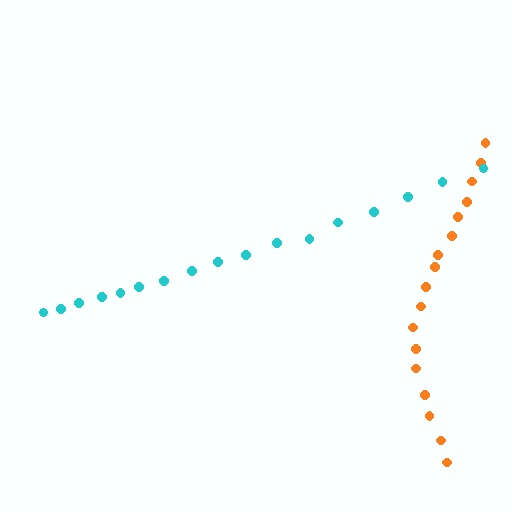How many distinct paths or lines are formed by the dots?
There are 2 distinct paths.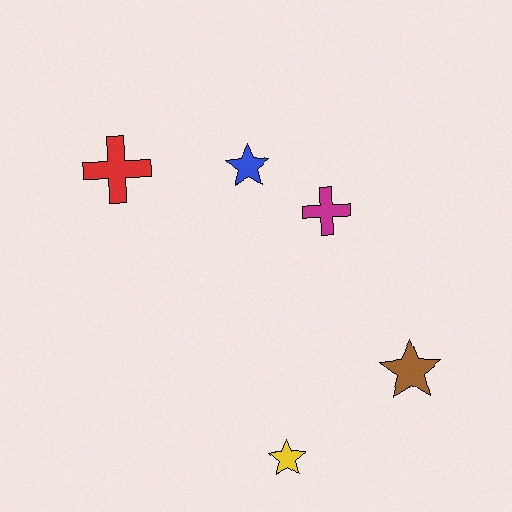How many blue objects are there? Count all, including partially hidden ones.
There is 1 blue object.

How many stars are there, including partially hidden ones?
There are 3 stars.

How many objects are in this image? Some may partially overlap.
There are 5 objects.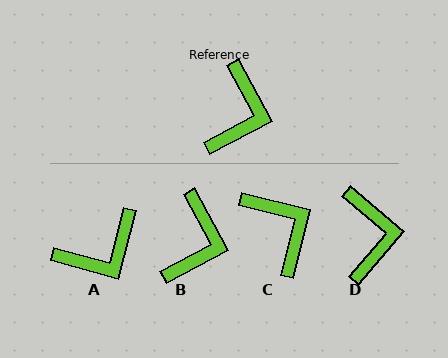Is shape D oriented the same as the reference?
No, it is off by about 21 degrees.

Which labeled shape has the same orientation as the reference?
B.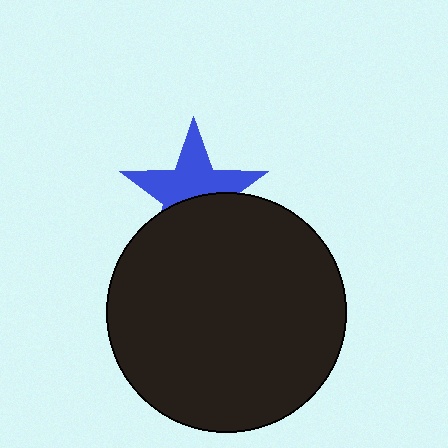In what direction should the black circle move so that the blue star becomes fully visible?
The black circle should move down. That is the shortest direction to clear the overlap and leave the blue star fully visible.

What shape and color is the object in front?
The object in front is a black circle.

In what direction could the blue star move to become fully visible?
The blue star could move up. That would shift it out from behind the black circle entirely.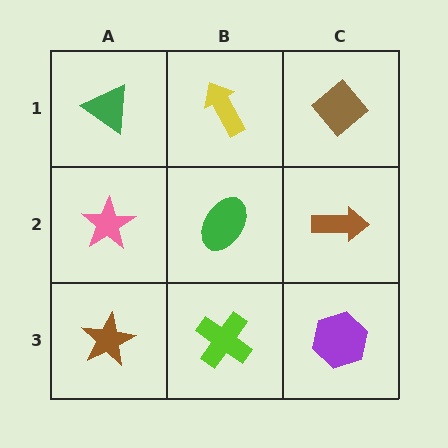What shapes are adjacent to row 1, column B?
A green ellipse (row 2, column B), a green triangle (row 1, column A), a brown diamond (row 1, column C).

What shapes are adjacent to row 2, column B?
A yellow arrow (row 1, column B), a lime cross (row 3, column B), a pink star (row 2, column A), a brown arrow (row 2, column C).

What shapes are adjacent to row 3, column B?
A green ellipse (row 2, column B), a brown star (row 3, column A), a purple hexagon (row 3, column C).